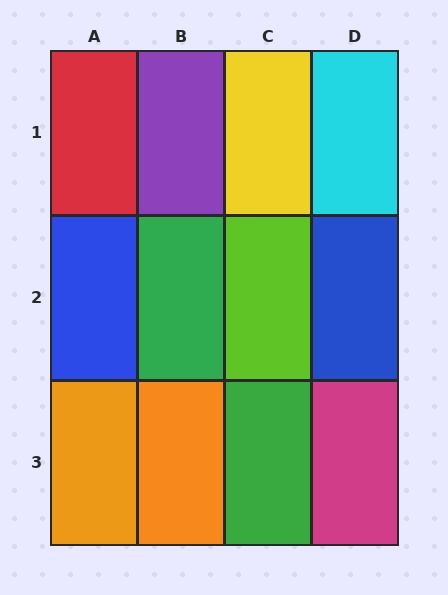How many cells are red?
1 cell is red.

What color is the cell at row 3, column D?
Magenta.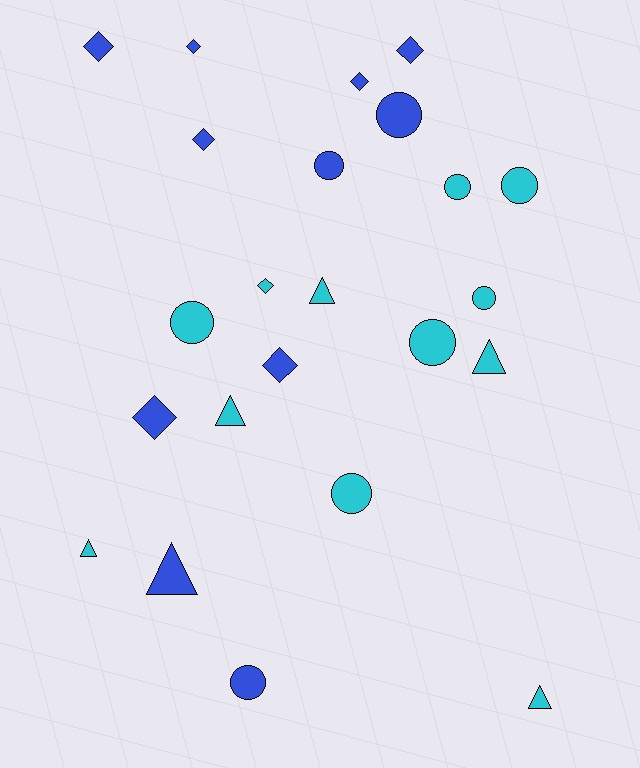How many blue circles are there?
There are 3 blue circles.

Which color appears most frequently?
Cyan, with 12 objects.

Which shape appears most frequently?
Circle, with 9 objects.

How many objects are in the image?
There are 23 objects.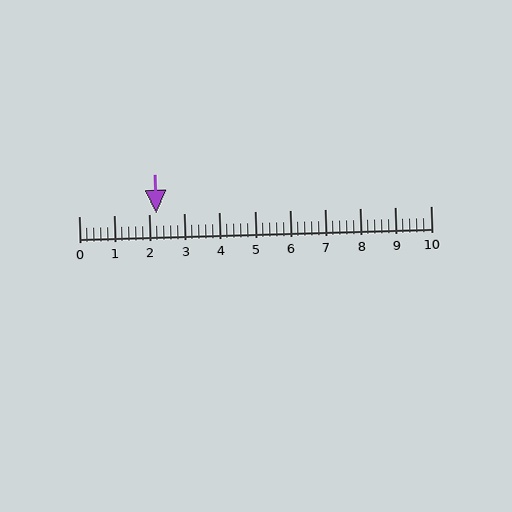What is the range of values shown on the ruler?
The ruler shows values from 0 to 10.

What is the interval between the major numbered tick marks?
The major tick marks are spaced 1 units apart.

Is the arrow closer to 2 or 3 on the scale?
The arrow is closer to 2.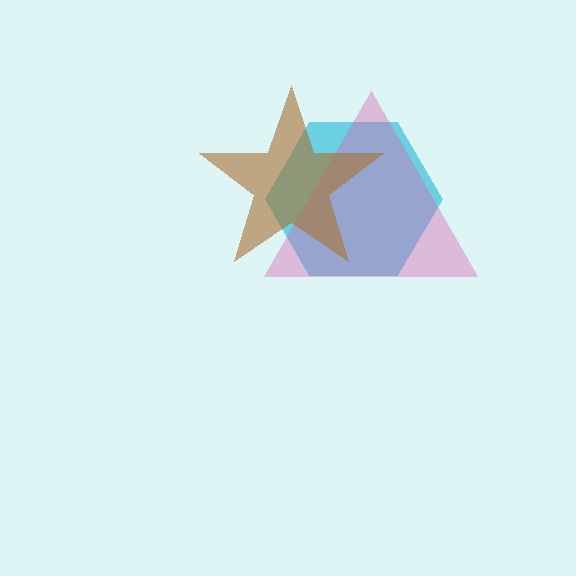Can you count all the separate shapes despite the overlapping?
Yes, there are 3 separate shapes.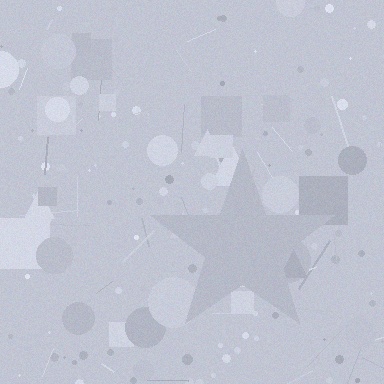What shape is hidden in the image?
A star is hidden in the image.